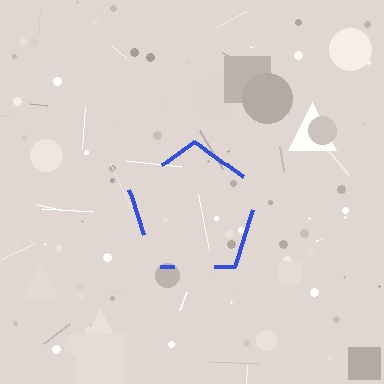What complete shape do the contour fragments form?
The contour fragments form a pentagon.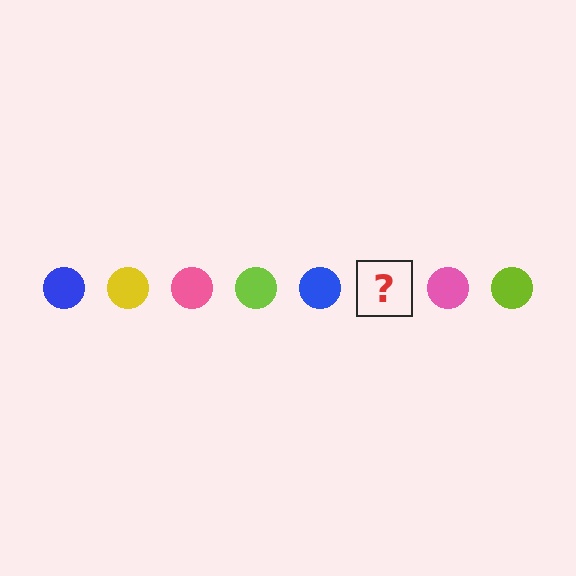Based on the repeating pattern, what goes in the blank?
The blank should be a yellow circle.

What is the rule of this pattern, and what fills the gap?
The rule is that the pattern cycles through blue, yellow, pink, lime circles. The gap should be filled with a yellow circle.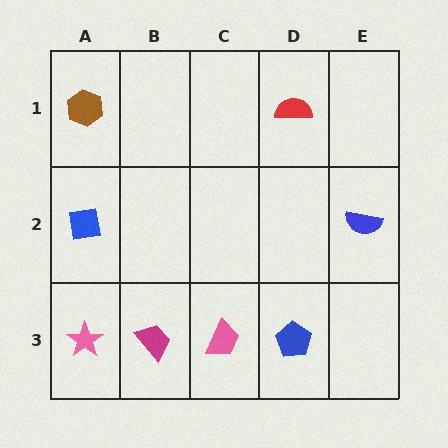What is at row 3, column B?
A magenta trapezoid.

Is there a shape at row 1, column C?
No, that cell is empty.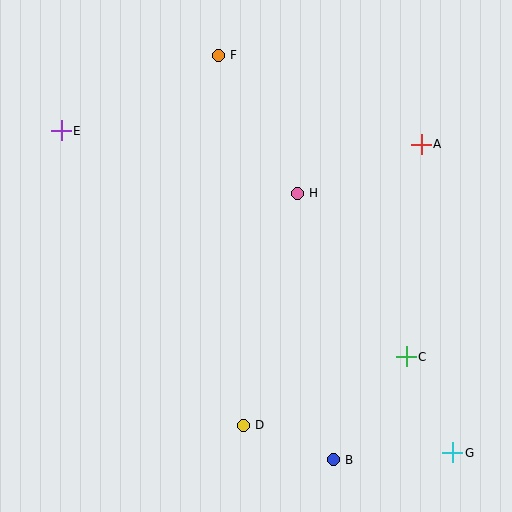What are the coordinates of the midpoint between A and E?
The midpoint between A and E is at (241, 137).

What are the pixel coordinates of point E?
Point E is at (61, 131).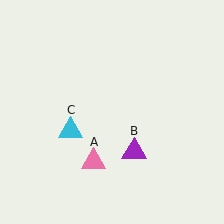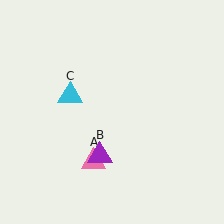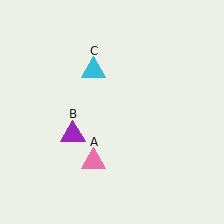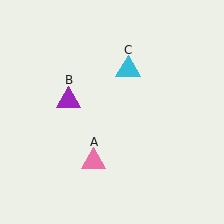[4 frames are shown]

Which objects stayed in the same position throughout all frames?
Pink triangle (object A) remained stationary.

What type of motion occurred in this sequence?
The purple triangle (object B), cyan triangle (object C) rotated clockwise around the center of the scene.